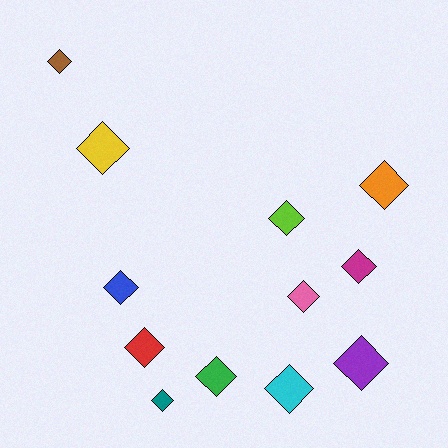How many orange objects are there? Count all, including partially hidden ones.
There is 1 orange object.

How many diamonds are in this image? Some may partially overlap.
There are 12 diamonds.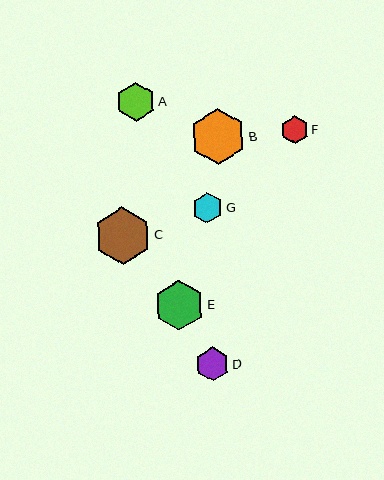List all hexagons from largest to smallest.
From largest to smallest: C, B, E, A, D, G, F.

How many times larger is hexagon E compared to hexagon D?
Hexagon E is approximately 1.5 times the size of hexagon D.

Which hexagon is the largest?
Hexagon C is the largest with a size of approximately 57 pixels.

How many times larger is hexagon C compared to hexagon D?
Hexagon C is approximately 1.7 times the size of hexagon D.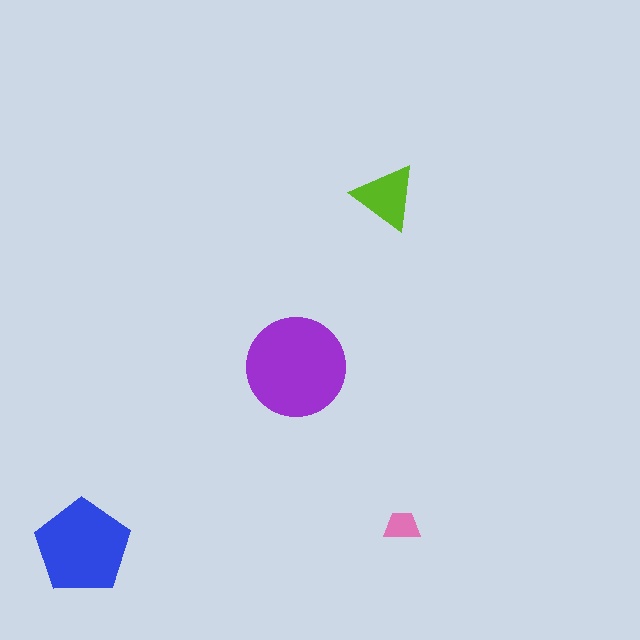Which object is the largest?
The purple circle.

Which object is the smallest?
The pink trapezoid.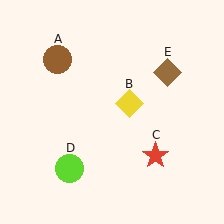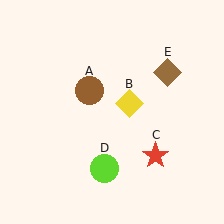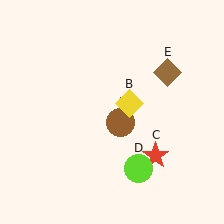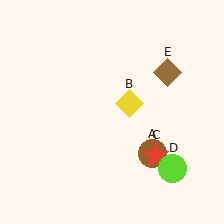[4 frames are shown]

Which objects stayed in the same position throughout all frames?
Yellow diamond (object B) and red star (object C) and brown diamond (object E) remained stationary.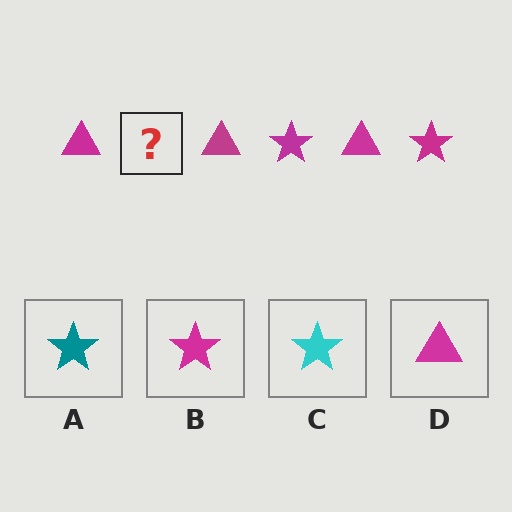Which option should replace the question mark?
Option B.